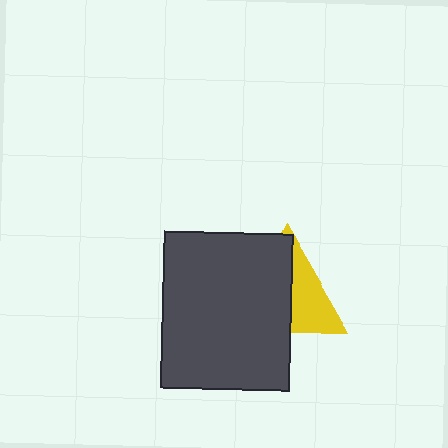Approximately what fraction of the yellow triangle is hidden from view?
Roughly 58% of the yellow triangle is hidden behind the dark gray rectangle.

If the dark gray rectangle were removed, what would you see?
You would see the complete yellow triangle.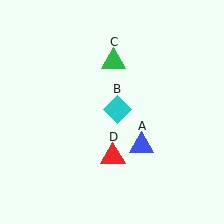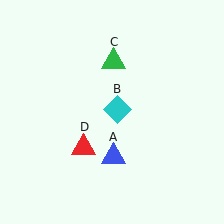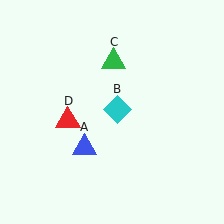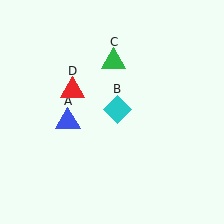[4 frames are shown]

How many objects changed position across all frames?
2 objects changed position: blue triangle (object A), red triangle (object D).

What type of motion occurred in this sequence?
The blue triangle (object A), red triangle (object D) rotated clockwise around the center of the scene.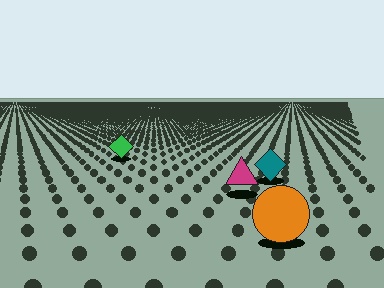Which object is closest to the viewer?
The orange circle is closest. The texture marks near it are larger and more spread out.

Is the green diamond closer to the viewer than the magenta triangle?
No. The magenta triangle is closer — you can tell from the texture gradient: the ground texture is coarser near it.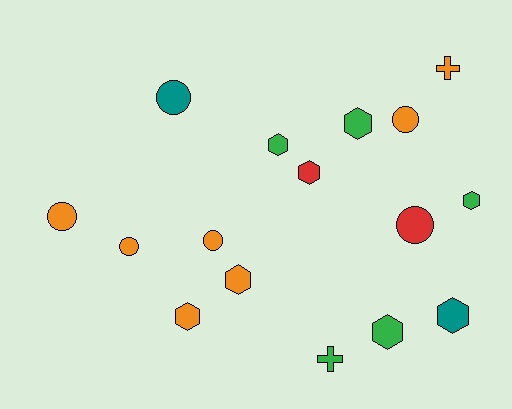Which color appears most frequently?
Orange, with 7 objects.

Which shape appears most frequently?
Hexagon, with 8 objects.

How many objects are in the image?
There are 16 objects.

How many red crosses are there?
There are no red crosses.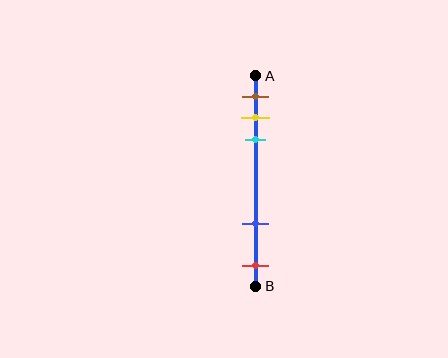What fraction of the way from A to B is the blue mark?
The blue mark is approximately 70% (0.7) of the way from A to B.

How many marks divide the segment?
There are 5 marks dividing the segment.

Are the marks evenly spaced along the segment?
No, the marks are not evenly spaced.